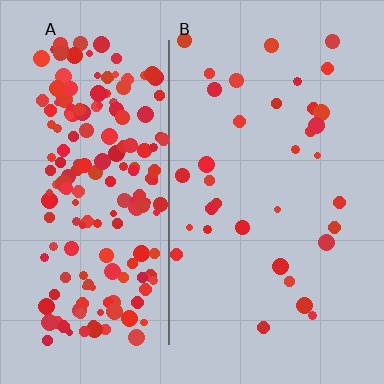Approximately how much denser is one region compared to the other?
Approximately 5.3× — region A over region B.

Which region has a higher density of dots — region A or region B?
A (the left).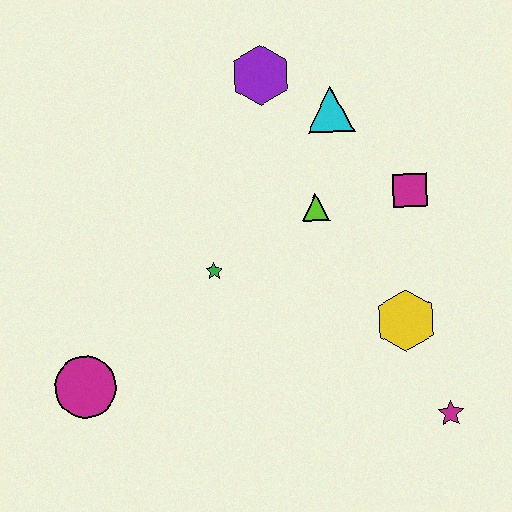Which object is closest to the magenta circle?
The green star is closest to the magenta circle.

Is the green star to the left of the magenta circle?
No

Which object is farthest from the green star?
The magenta star is farthest from the green star.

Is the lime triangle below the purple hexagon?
Yes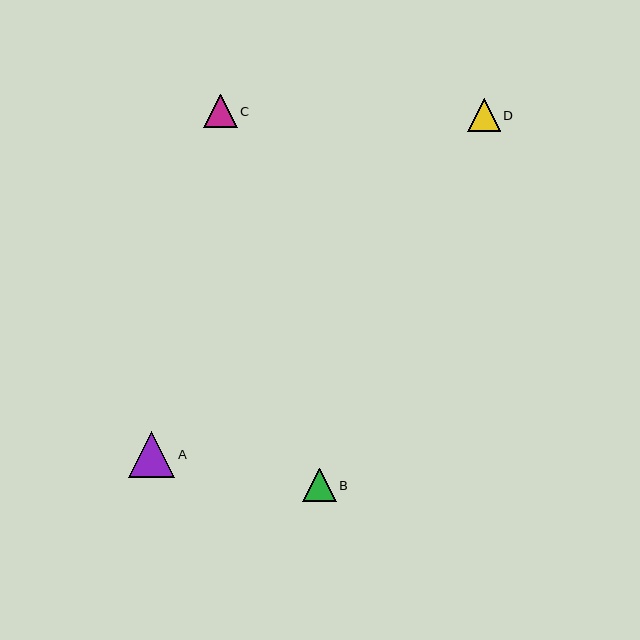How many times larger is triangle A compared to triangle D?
Triangle A is approximately 1.4 times the size of triangle D.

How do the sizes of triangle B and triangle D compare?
Triangle B and triangle D are approximately the same size.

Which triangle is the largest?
Triangle A is the largest with a size of approximately 46 pixels.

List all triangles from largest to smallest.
From largest to smallest: A, C, B, D.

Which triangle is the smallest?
Triangle D is the smallest with a size of approximately 33 pixels.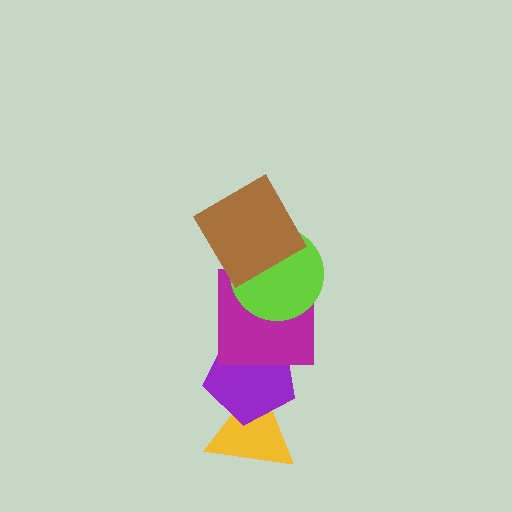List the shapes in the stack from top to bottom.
From top to bottom: the brown diamond, the lime circle, the magenta square, the purple pentagon, the yellow triangle.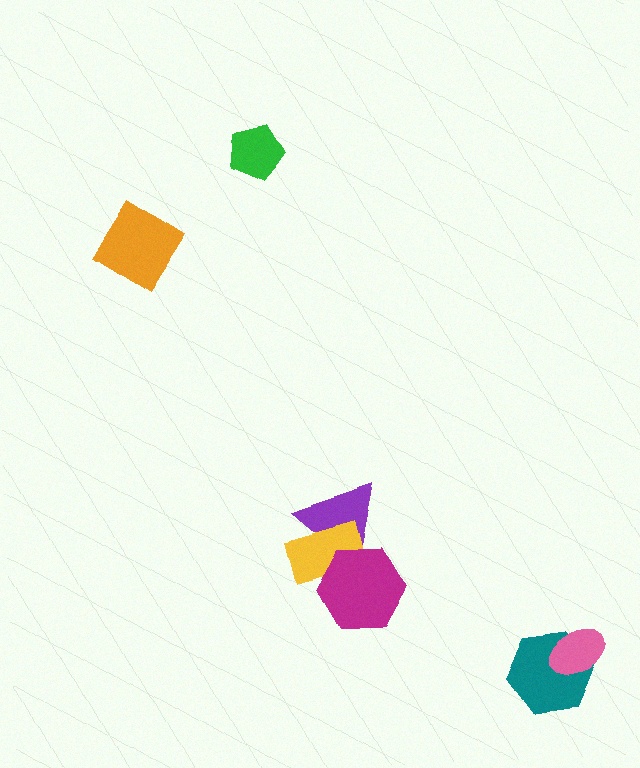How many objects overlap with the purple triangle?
2 objects overlap with the purple triangle.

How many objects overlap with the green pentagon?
0 objects overlap with the green pentagon.